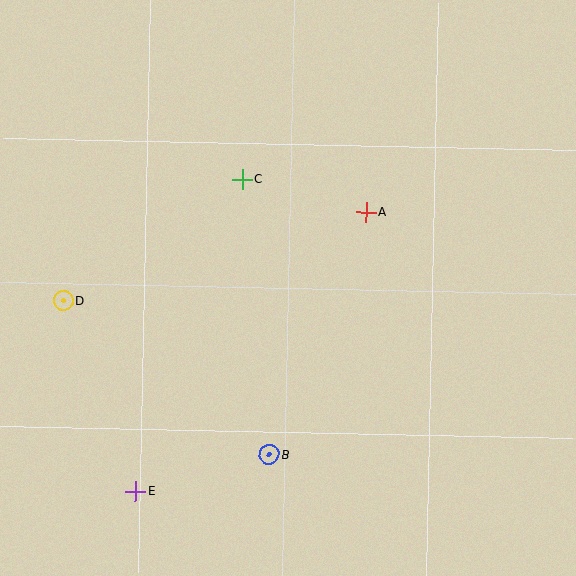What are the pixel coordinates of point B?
Point B is at (269, 454).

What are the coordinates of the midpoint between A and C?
The midpoint between A and C is at (304, 195).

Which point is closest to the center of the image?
Point A at (366, 212) is closest to the center.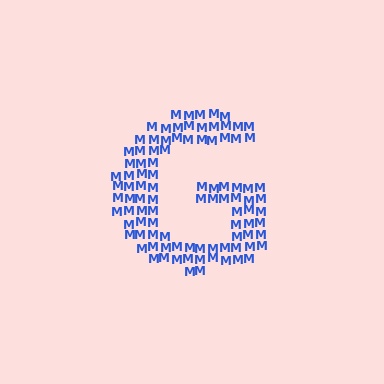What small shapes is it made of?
It is made of small letter M's.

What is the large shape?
The large shape is the letter G.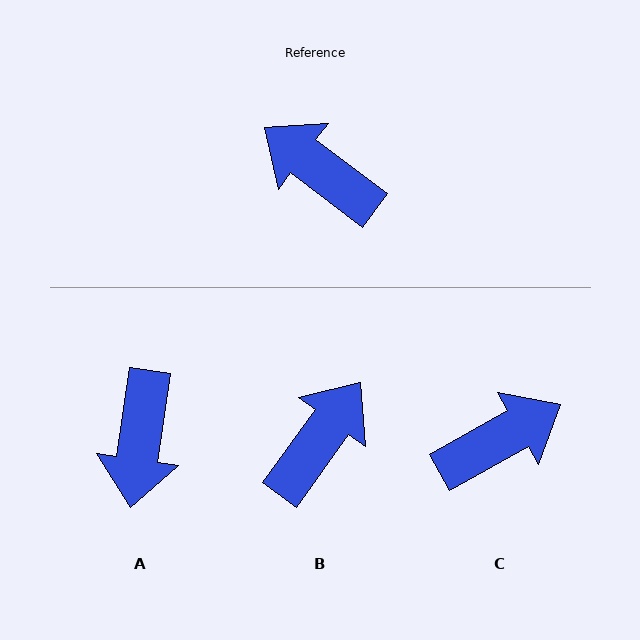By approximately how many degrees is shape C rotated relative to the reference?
Approximately 114 degrees clockwise.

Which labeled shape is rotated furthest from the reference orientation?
A, about 119 degrees away.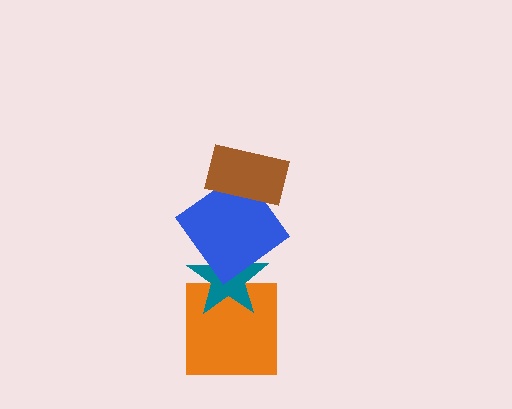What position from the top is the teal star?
The teal star is 3rd from the top.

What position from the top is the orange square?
The orange square is 4th from the top.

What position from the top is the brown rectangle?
The brown rectangle is 1st from the top.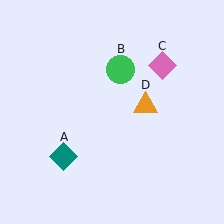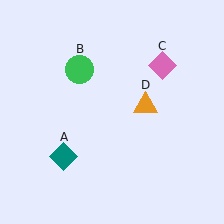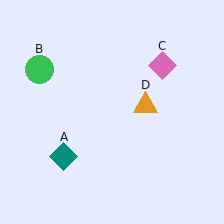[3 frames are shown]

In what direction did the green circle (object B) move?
The green circle (object B) moved left.